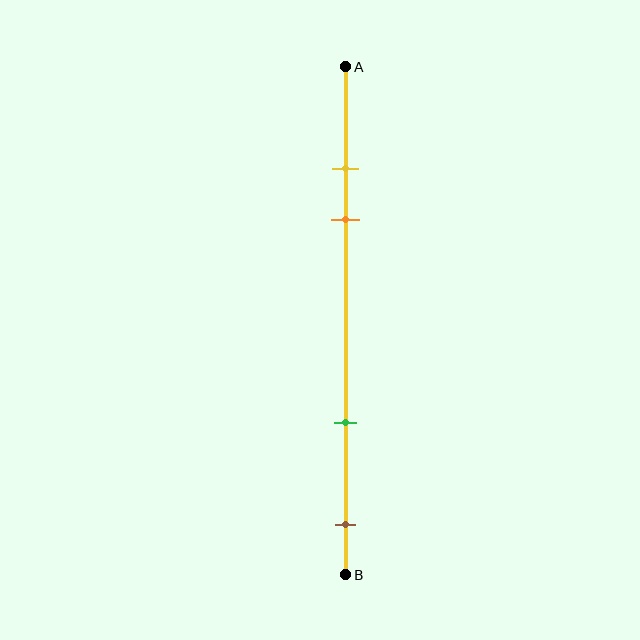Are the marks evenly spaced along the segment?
No, the marks are not evenly spaced.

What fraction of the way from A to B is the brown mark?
The brown mark is approximately 90% (0.9) of the way from A to B.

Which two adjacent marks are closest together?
The yellow and orange marks are the closest adjacent pair.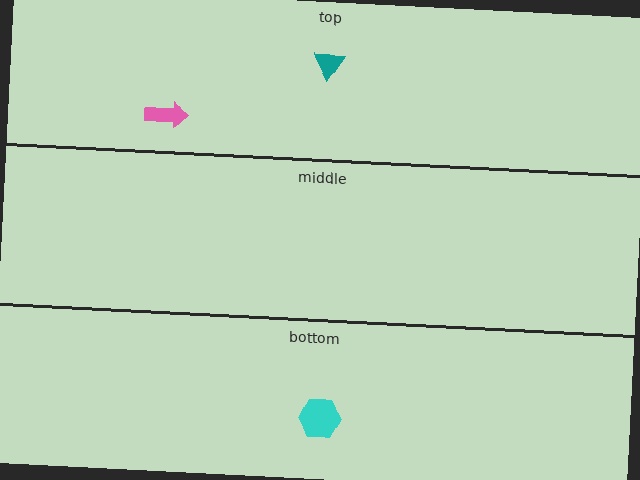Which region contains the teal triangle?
The top region.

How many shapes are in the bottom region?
1.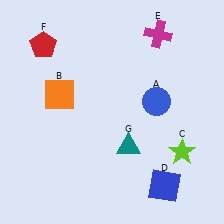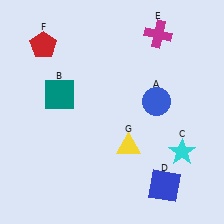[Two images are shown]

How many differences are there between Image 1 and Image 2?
There are 3 differences between the two images.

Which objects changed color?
B changed from orange to teal. C changed from lime to cyan. G changed from teal to yellow.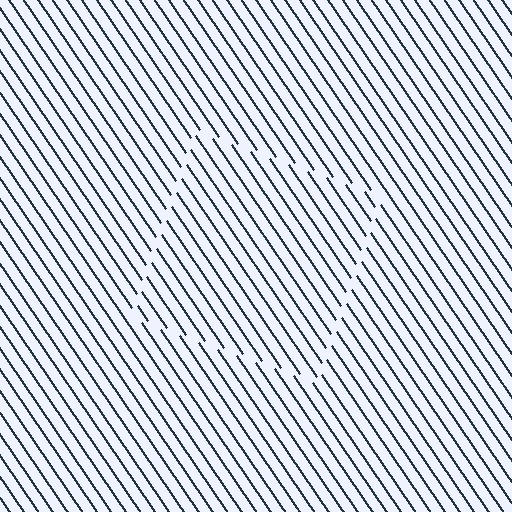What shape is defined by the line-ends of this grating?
An illusory square. The interior of the shape contains the same grating, shifted by half a period — the contour is defined by the phase discontinuity where line-ends from the inner and outer gratings abut.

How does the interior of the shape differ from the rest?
The interior of the shape contains the same grating, shifted by half a period — the contour is defined by the phase discontinuity where line-ends from the inner and outer gratings abut.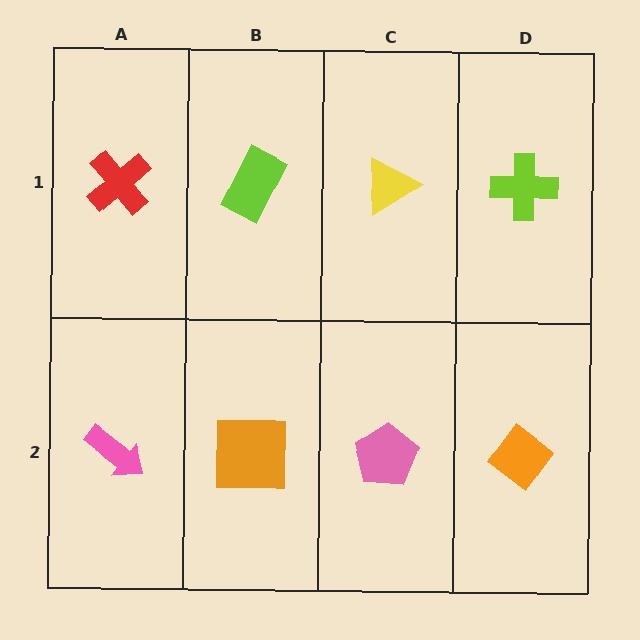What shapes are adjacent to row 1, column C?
A pink pentagon (row 2, column C), a lime rectangle (row 1, column B), a lime cross (row 1, column D).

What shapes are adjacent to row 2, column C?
A yellow triangle (row 1, column C), an orange square (row 2, column B), an orange diamond (row 2, column D).